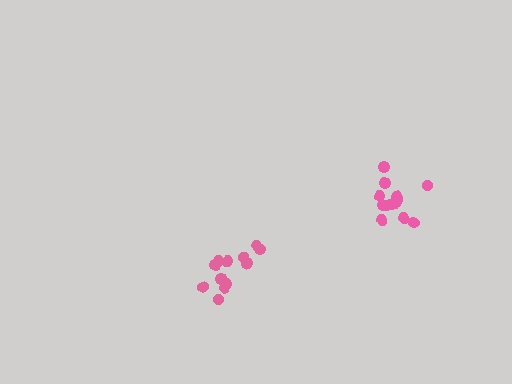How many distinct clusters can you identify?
There are 2 distinct clusters.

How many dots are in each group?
Group 1: 12 dots, Group 2: 13 dots (25 total).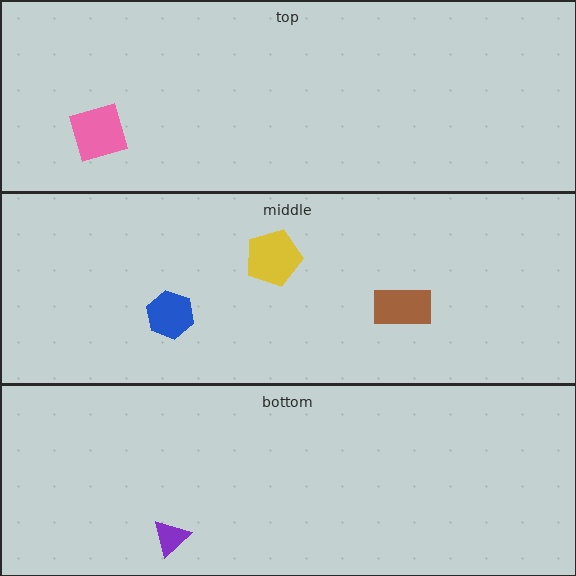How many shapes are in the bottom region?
1.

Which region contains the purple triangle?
The bottom region.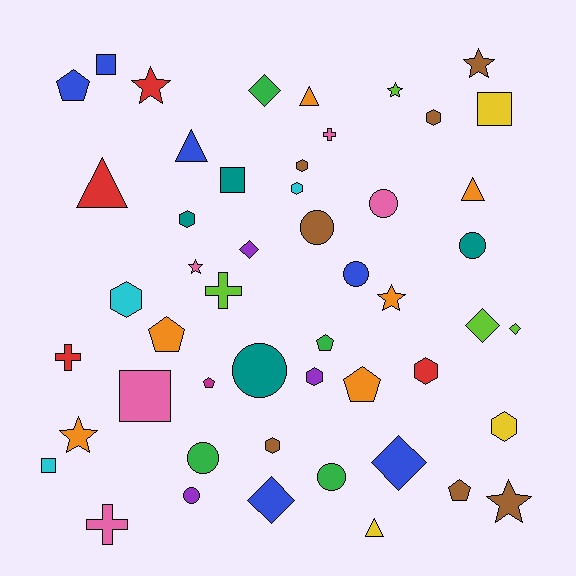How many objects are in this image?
There are 50 objects.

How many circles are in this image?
There are 8 circles.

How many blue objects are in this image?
There are 6 blue objects.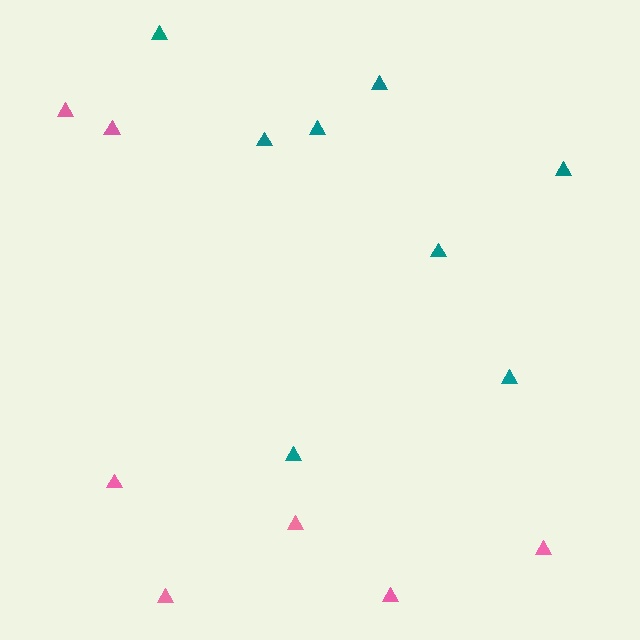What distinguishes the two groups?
There are 2 groups: one group of pink triangles (7) and one group of teal triangles (8).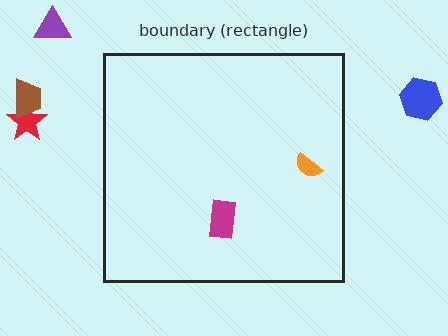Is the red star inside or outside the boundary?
Outside.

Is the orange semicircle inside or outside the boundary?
Inside.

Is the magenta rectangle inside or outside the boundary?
Inside.